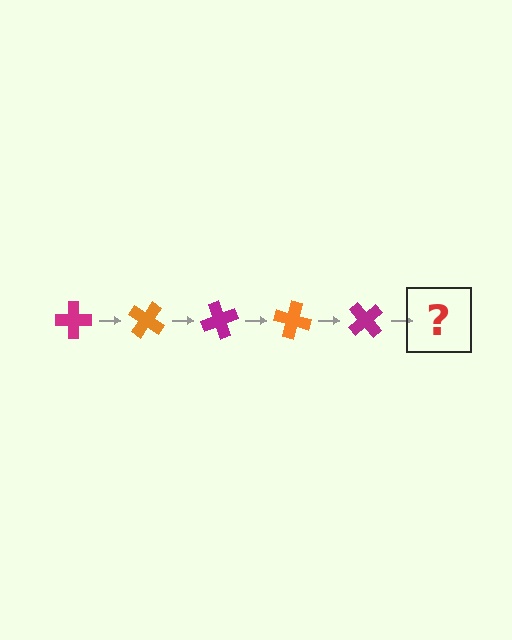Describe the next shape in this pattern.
It should be an orange cross, rotated 175 degrees from the start.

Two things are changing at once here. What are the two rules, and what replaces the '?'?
The two rules are that it rotates 35 degrees each step and the color cycles through magenta and orange. The '?' should be an orange cross, rotated 175 degrees from the start.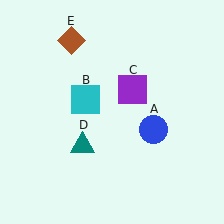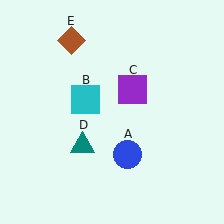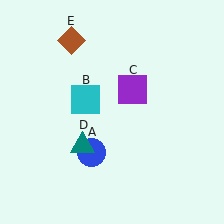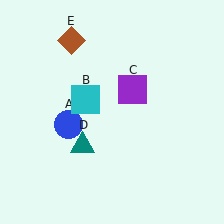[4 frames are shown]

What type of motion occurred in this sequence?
The blue circle (object A) rotated clockwise around the center of the scene.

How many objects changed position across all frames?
1 object changed position: blue circle (object A).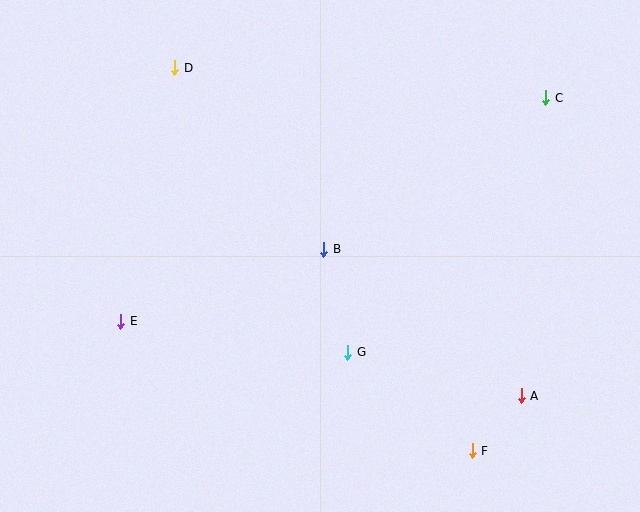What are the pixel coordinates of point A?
Point A is at (521, 396).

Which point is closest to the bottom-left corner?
Point E is closest to the bottom-left corner.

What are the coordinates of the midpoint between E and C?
The midpoint between E and C is at (333, 209).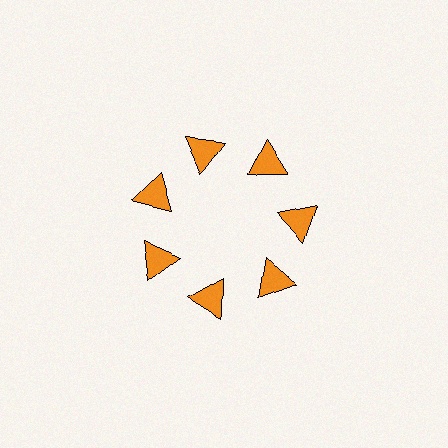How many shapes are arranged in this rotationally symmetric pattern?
There are 7 shapes, arranged in 7 groups of 1.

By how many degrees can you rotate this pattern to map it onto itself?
The pattern maps onto itself every 51 degrees of rotation.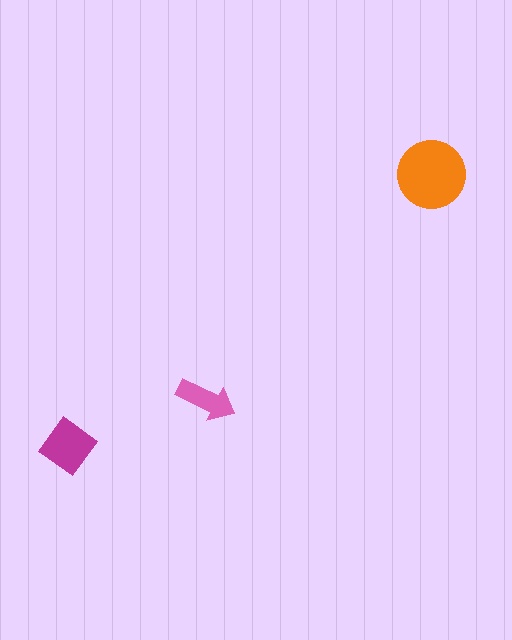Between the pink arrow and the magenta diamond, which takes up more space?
The magenta diamond.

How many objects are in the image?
There are 3 objects in the image.